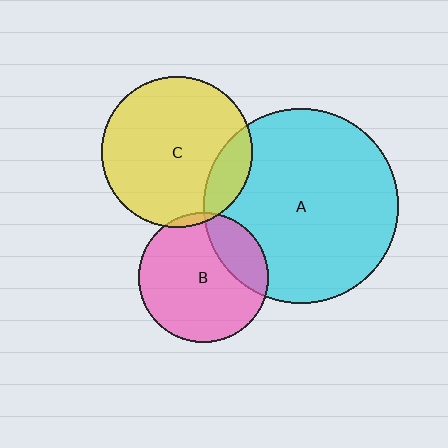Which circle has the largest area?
Circle A (cyan).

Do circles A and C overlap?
Yes.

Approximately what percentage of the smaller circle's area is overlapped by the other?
Approximately 15%.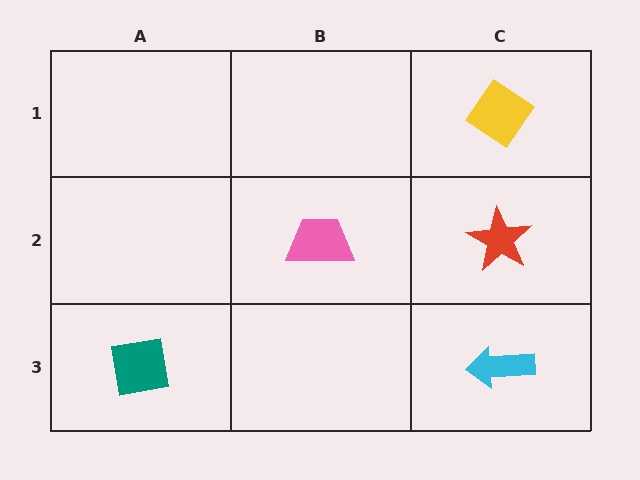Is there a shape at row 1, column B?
No, that cell is empty.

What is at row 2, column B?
A pink trapezoid.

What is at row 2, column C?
A red star.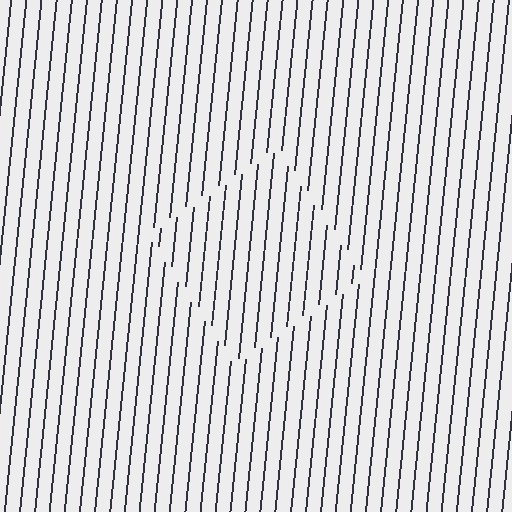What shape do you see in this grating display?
An illusory square. The interior of the shape contains the same grating, shifted by half a period — the contour is defined by the phase discontinuity where line-ends from the inner and outer gratings abut.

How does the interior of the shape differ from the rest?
The interior of the shape contains the same grating, shifted by half a period — the contour is defined by the phase discontinuity where line-ends from the inner and outer gratings abut.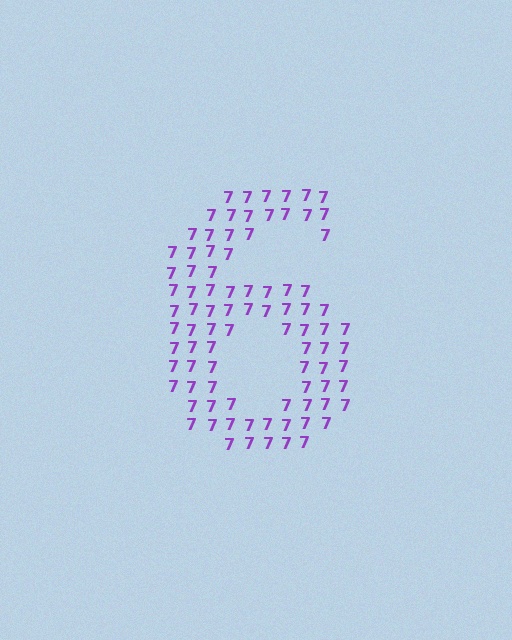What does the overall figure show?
The overall figure shows the digit 6.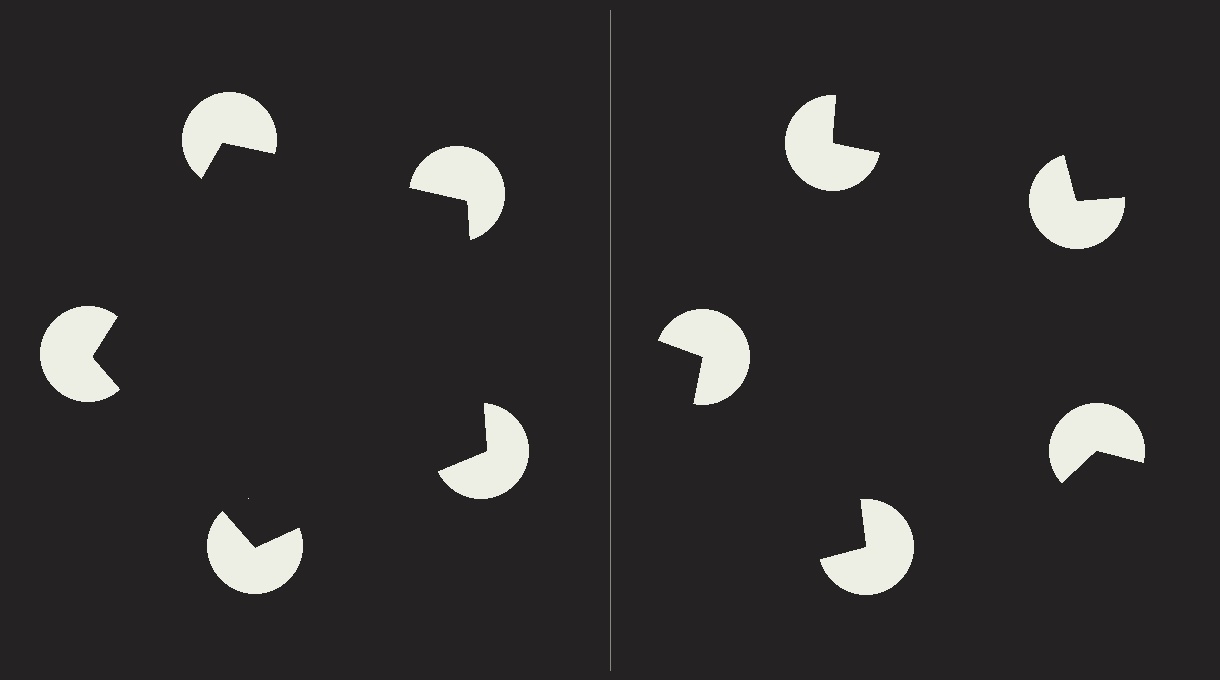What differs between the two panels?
The pac-man discs are positioned identically on both sides; only the wedge orientations differ. On the left they align to a pentagon; on the right they are misaligned.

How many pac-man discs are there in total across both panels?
10 — 5 on each side.